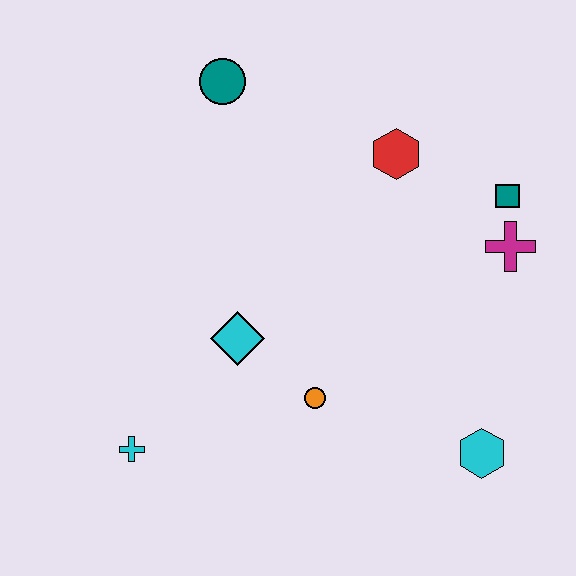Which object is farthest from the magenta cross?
The cyan cross is farthest from the magenta cross.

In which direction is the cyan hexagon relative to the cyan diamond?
The cyan hexagon is to the right of the cyan diamond.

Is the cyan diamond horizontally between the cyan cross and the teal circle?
No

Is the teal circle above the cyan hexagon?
Yes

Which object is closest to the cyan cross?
The cyan diamond is closest to the cyan cross.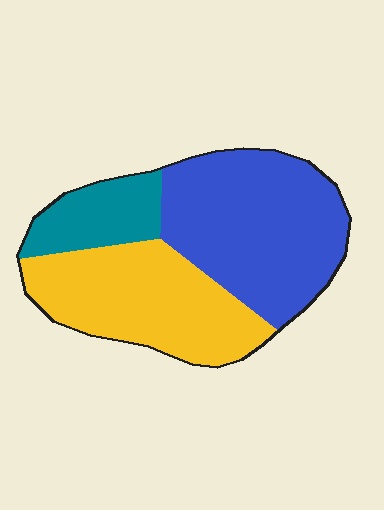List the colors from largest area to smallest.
From largest to smallest: blue, yellow, teal.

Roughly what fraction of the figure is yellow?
Yellow takes up about three eighths (3/8) of the figure.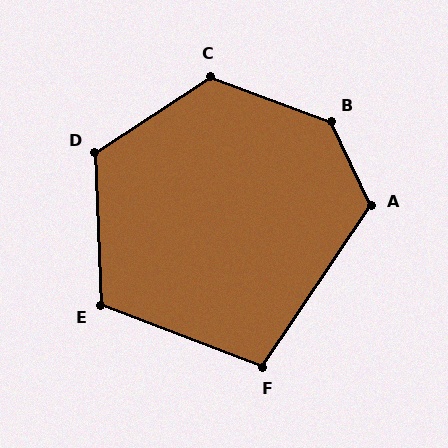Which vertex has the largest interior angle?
B, at approximately 136 degrees.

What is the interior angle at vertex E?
Approximately 113 degrees (obtuse).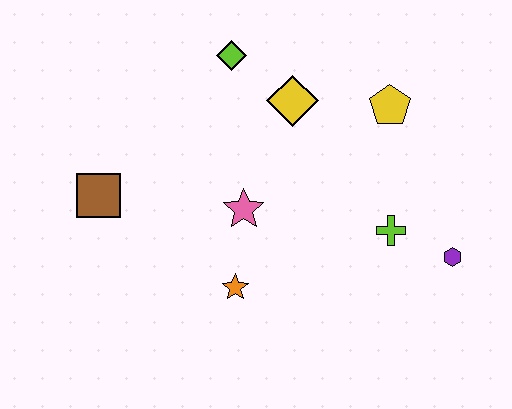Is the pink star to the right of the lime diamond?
Yes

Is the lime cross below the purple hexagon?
No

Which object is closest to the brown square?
The pink star is closest to the brown square.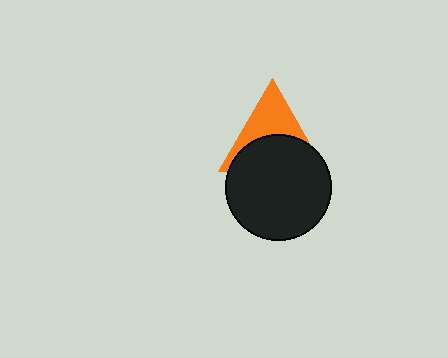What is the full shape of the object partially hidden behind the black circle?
The partially hidden object is an orange triangle.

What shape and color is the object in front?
The object in front is a black circle.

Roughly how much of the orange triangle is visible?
About half of it is visible (roughly 47%).